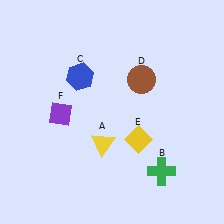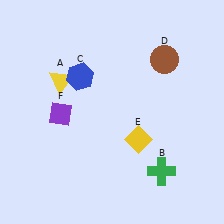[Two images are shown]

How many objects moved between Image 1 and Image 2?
2 objects moved between the two images.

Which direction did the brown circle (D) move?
The brown circle (D) moved right.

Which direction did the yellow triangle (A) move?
The yellow triangle (A) moved up.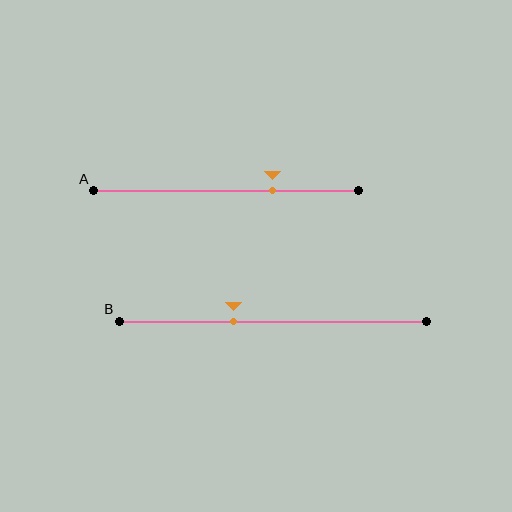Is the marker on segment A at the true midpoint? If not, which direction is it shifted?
No, the marker on segment A is shifted to the right by about 17% of the segment length.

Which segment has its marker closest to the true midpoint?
Segment B has its marker closest to the true midpoint.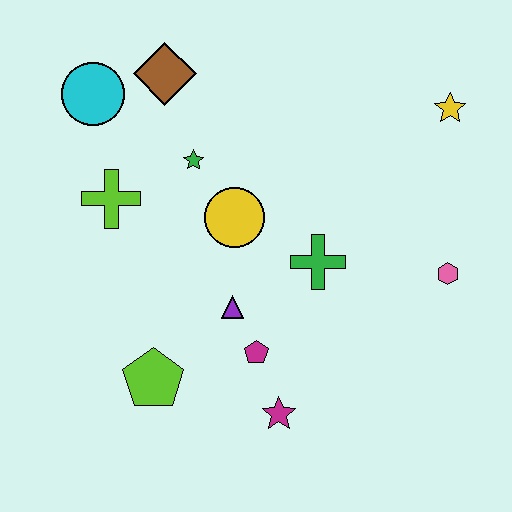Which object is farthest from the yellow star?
The lime pentagon is farthest from the yellow star.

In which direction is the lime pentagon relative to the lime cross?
The lime pentagon is below the lime cross.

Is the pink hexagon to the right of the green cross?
Yes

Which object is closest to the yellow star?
The pink hexagon is closest to the yellow star.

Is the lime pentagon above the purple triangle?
No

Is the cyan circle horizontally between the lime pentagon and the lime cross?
No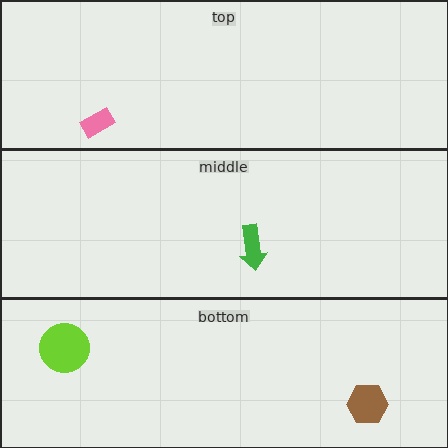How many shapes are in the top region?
1.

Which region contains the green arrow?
The middle region.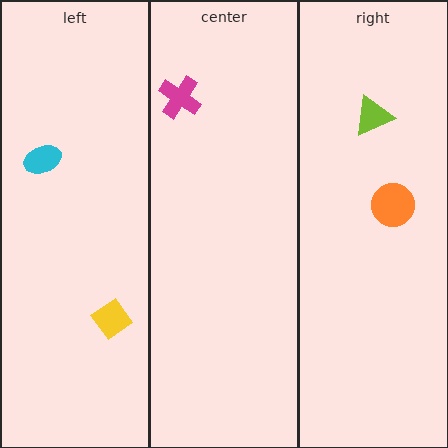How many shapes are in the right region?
2.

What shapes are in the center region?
The magenta cross.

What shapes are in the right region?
The orange circle, the lime triangle.